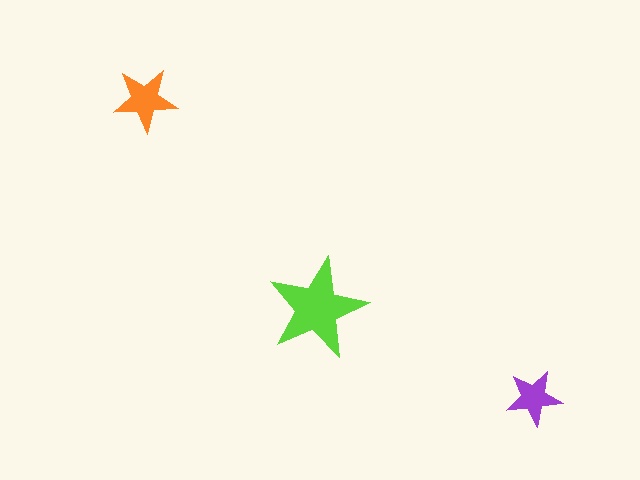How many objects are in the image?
There are 3 objects in the image.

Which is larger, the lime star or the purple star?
The lime one.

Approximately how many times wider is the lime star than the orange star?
About 1.5 times wider.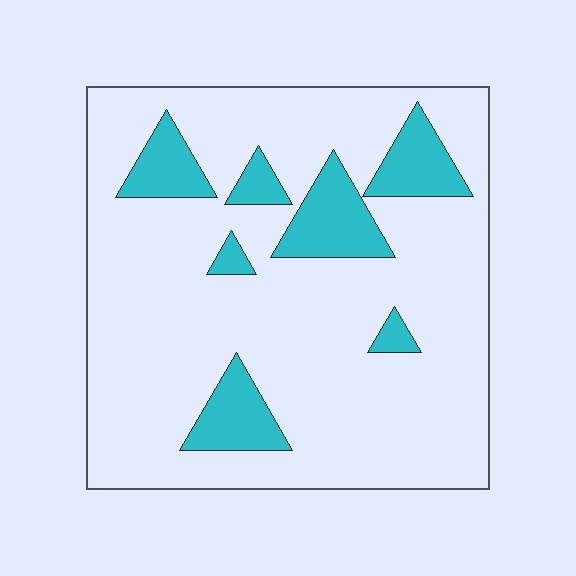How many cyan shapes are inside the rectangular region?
7.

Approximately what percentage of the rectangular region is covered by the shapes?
Approximately 15%.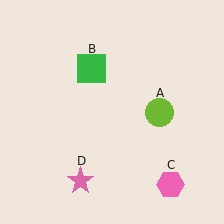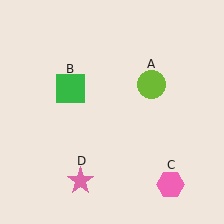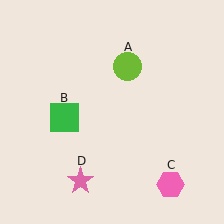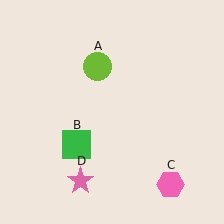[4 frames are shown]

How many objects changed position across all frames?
2 objects changed position: lime circle (object A), green square (object B).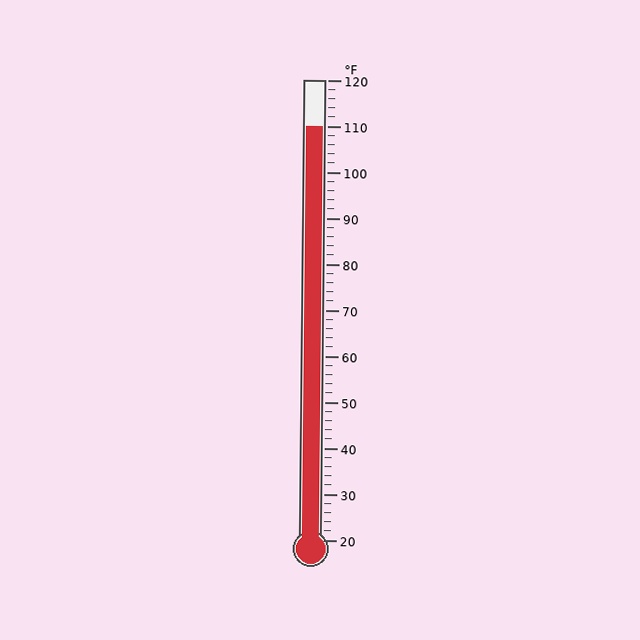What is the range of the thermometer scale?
The thermometer scale ranges from 20°F to 120°F.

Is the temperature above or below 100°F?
The temperature is above 100°F.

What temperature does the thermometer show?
The thermometer shows approximately 110°F.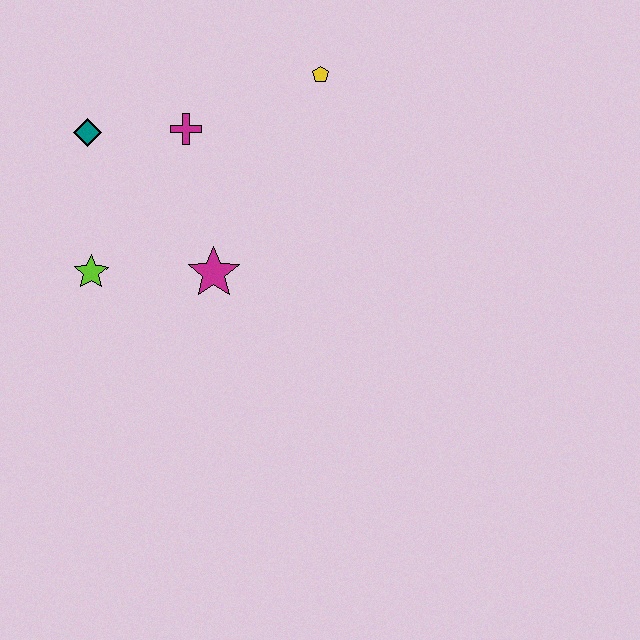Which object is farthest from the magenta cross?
The lime star is farthest from the magenta cross.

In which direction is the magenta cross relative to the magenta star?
The magenta cross is above the magenta star.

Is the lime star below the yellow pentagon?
Yes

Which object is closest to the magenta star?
The lime star is closest to the magenta star.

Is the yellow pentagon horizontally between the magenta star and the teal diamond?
No